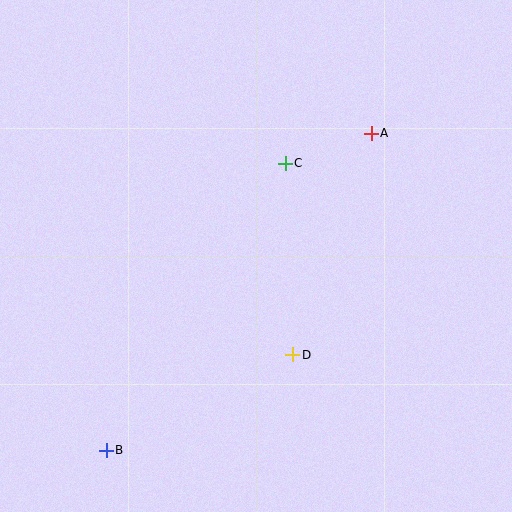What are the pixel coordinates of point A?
Point A is at (371, 133).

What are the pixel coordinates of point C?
Point C is at (285, 163).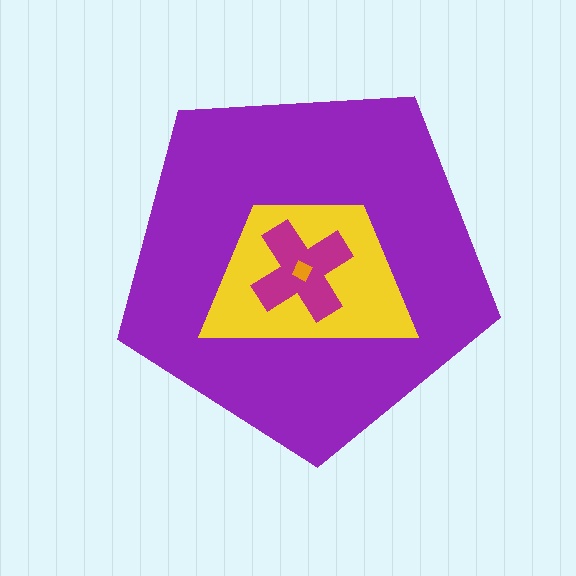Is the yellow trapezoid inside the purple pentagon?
Yes.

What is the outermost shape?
The purple pentagon.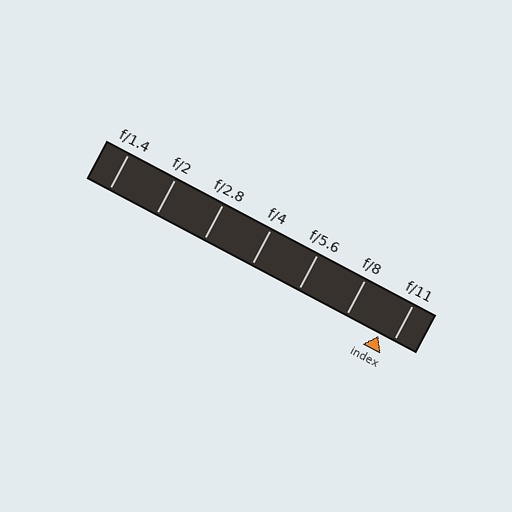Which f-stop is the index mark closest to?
The index mark is closest to f/11.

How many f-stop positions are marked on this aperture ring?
There are 7 f-stop positions marked.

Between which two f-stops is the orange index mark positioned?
The index mark is between f/8 and f/11.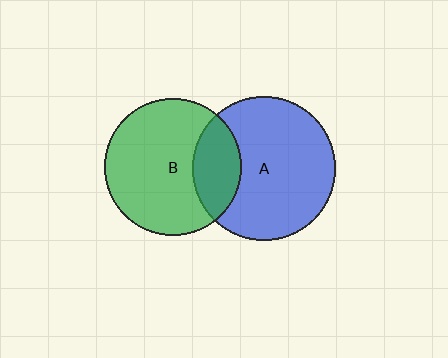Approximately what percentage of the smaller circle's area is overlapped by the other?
Approximately 25%.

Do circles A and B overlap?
Yes.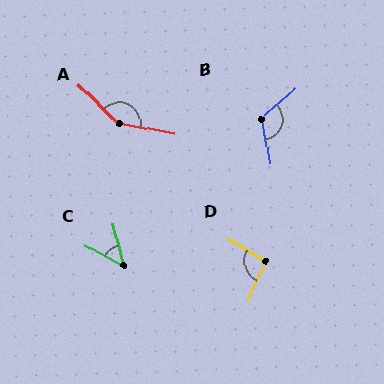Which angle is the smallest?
C, at approximately 48 degrees.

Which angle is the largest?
A, at approximately 147 degrees.